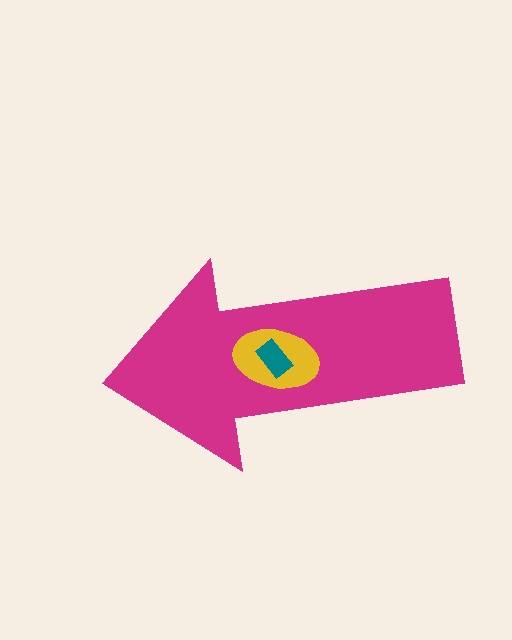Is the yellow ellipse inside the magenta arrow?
Yes.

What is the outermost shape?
The magenta arrow.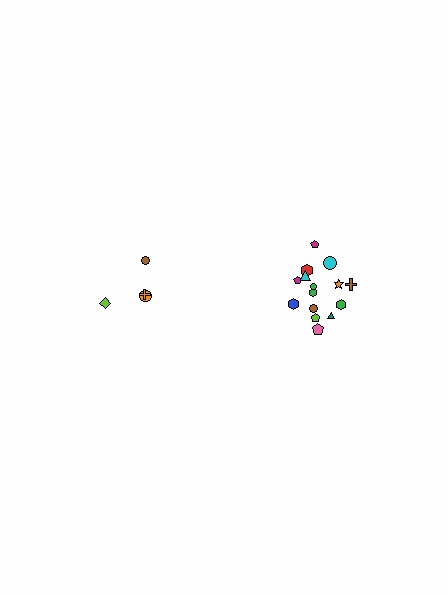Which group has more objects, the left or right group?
The right group.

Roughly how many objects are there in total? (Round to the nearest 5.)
Roughly 20 objects in total.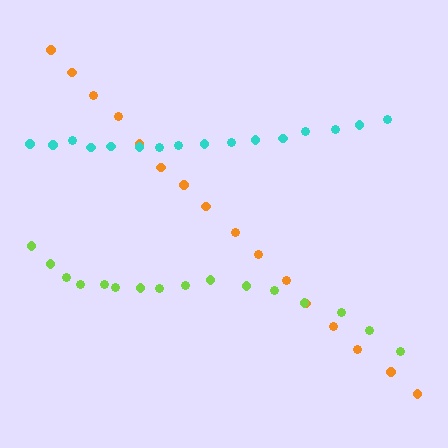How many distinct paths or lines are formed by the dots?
There are 3 distinct paths.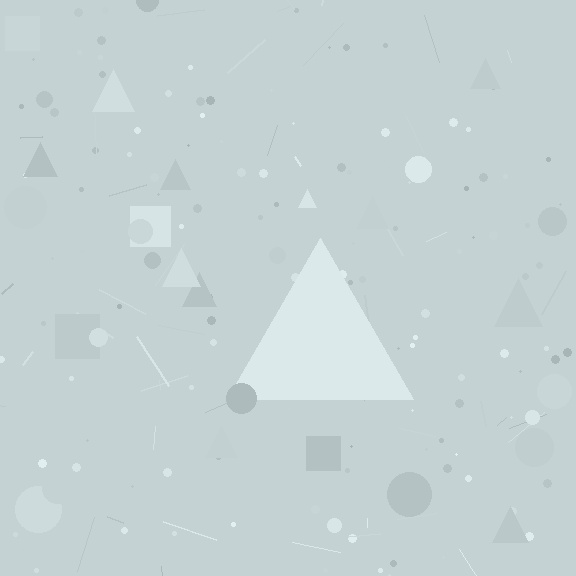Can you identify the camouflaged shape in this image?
The camouflaged shape is a triangle.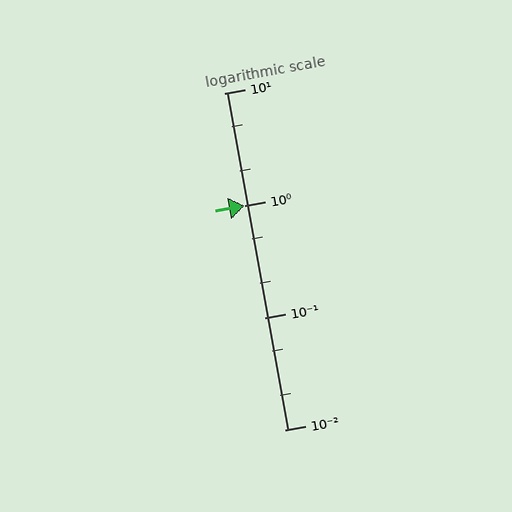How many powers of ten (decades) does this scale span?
The scale spans 3 decades, from 0.01 to 10.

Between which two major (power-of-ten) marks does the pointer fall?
The pointer is between 1 and 10.